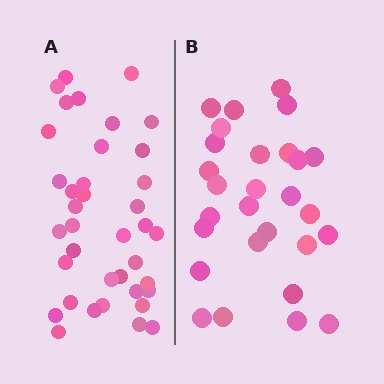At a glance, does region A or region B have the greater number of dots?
Region A (the left region) has more dots.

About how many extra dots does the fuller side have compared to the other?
Region A has roughly 10 or so more dots than region B.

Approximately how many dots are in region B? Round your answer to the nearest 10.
About 30 dots. (The exact count is 28, which rounds to 30.)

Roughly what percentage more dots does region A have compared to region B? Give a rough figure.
About 35% more.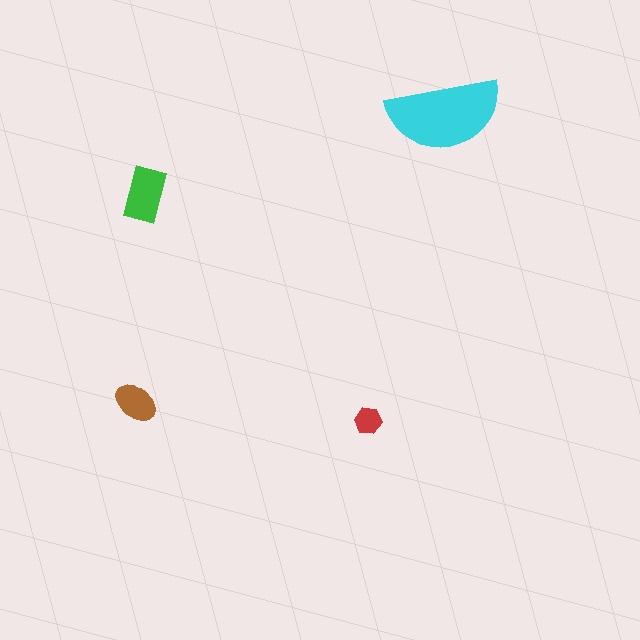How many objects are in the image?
There are 4 objects in the image.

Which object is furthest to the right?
The cyan semicircle is rightmost.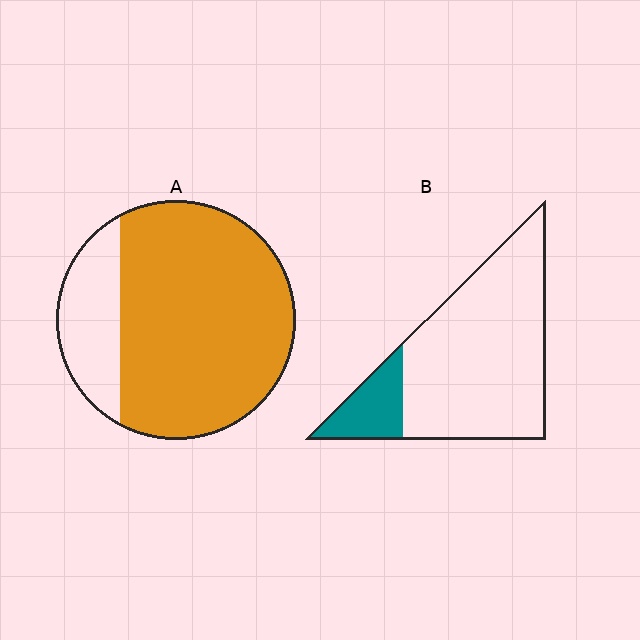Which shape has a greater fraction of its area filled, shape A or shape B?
Shape A.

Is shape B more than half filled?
No.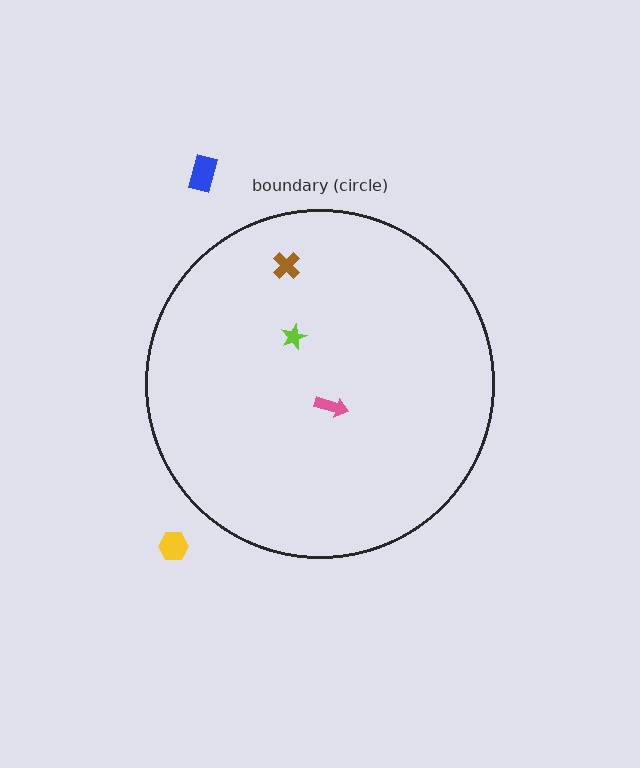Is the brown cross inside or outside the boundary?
Inside.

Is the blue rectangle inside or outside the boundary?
Outside.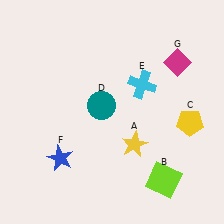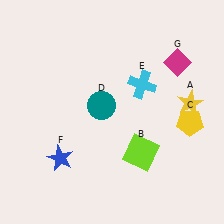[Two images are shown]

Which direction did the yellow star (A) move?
The yellow star (A) moved right.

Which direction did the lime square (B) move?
The lime square (B) moved up.